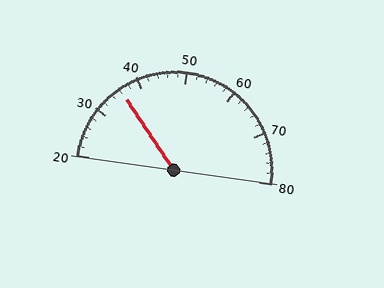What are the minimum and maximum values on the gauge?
The gauge ranges from 20 to 80.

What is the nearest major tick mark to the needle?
The nearest major tick mark is 40.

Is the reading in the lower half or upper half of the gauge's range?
The reading is in the lower half of the range (20 to 80).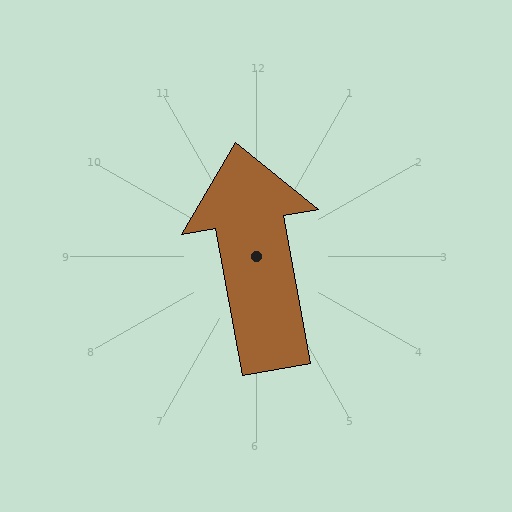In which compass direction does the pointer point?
North.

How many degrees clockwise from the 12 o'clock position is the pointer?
Approximately 350 degrees.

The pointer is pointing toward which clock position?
Roughly 12 o'clock.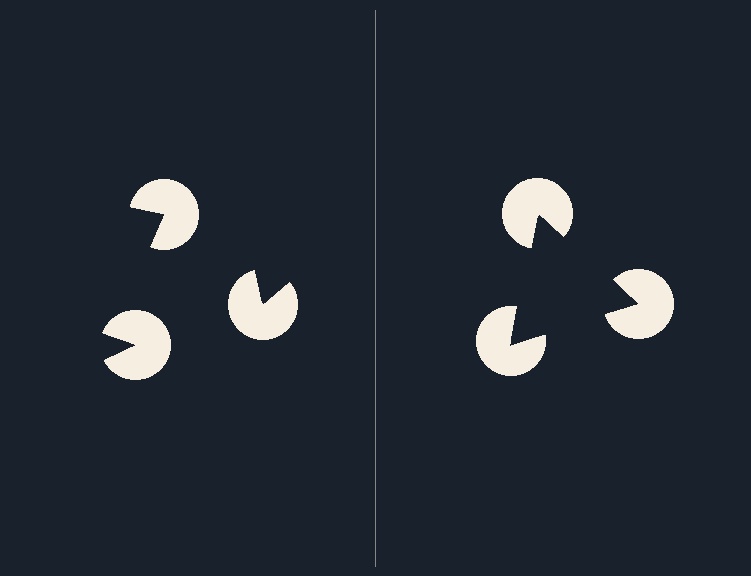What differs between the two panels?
The pac-man discs are positioned identically on both sides; only the wedge orientations differ. On the right they align to a triangle; on the left they are misaligned.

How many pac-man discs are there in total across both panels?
6 — 3 on each side.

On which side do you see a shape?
An illusory triangle appears on the right side. On the left side the wedge cuts are rotated, so no coherent shape forms.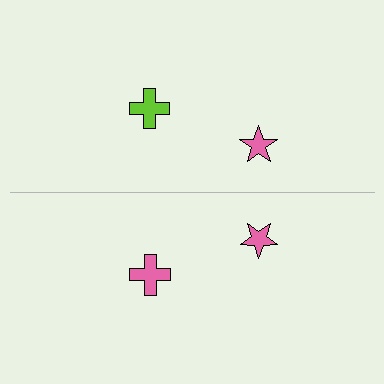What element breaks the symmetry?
The pink cross on the bottom side breaks the symmetry — its mirror counterpart is lime.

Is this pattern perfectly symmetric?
No, the pattern is not perfectly symmetric. The pink cross on the bottom side breaks the symmetry — its mirror counterpart is lime.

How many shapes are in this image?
There are 4 shapes in this image.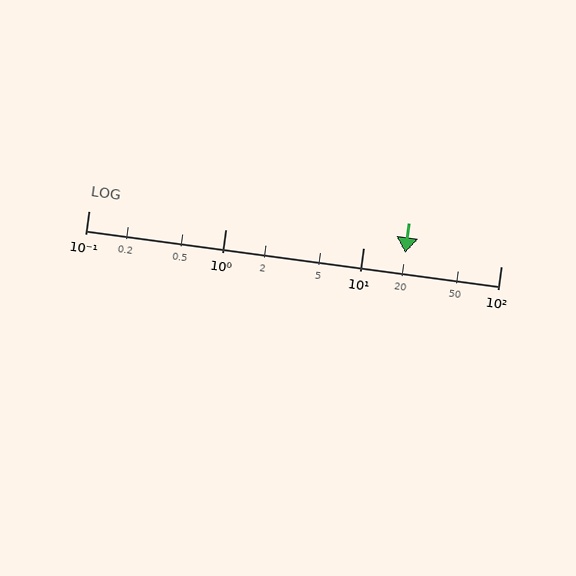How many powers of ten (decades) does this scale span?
The scale spans 3 decades, from 0.1 to 100.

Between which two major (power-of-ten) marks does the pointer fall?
The pointer is between 10 and 100.